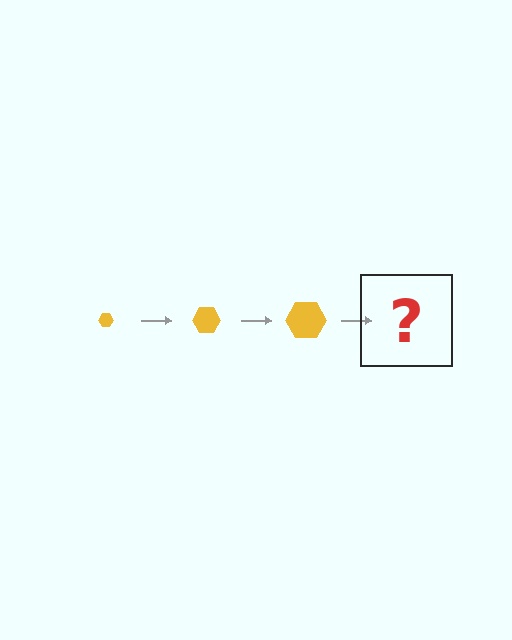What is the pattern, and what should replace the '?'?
The pattern is that the hexagon gets progressively larger each step. The '?' should be a yellow hexagon, larger than the previous one.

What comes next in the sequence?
The next element should be a yellow hexagon, larger than the previous one.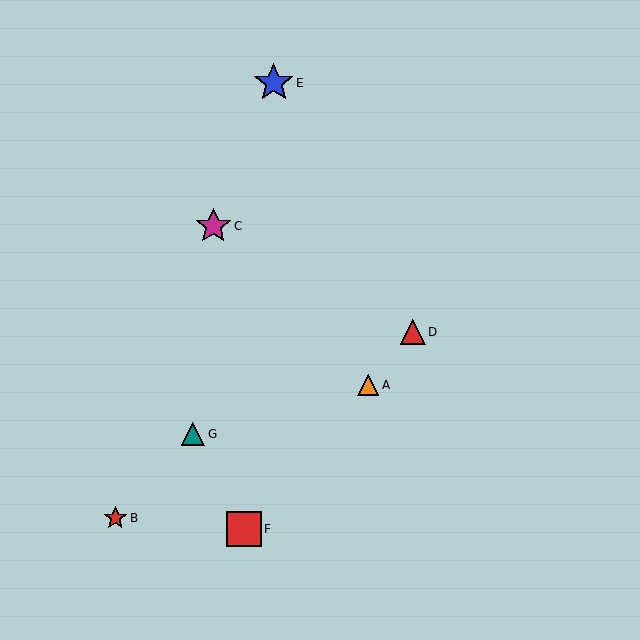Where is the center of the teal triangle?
The center of the teal triangle is at (193, 434).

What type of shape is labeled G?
Shape G is a teal triangle.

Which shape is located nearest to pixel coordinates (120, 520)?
The red star (labeled B) at (115, 518) is nearest to that location.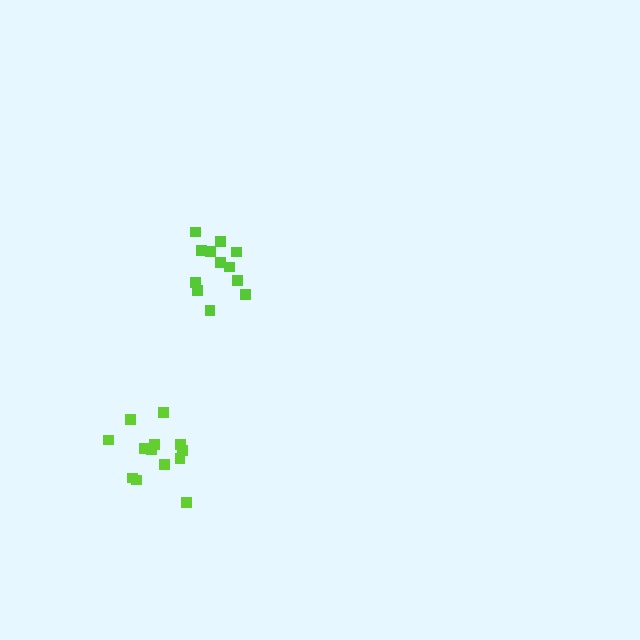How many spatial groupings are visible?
There are 2 spatial groupings.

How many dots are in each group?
Group 1: 13 dots, Group 2: 12 dots (25 total).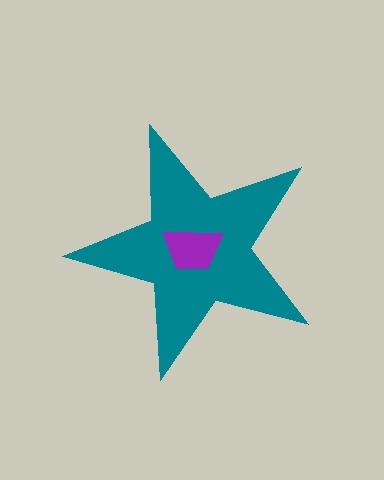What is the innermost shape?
The purple trapezoid.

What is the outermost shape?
The teal star.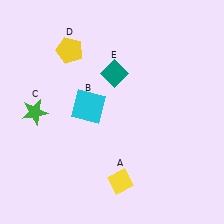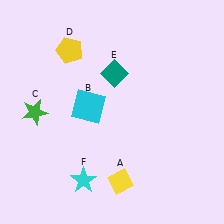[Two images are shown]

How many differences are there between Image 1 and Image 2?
There is 1 difference between the two images.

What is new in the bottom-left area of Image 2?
A cyan star (F) was added in the bottom-left area of Image 2.